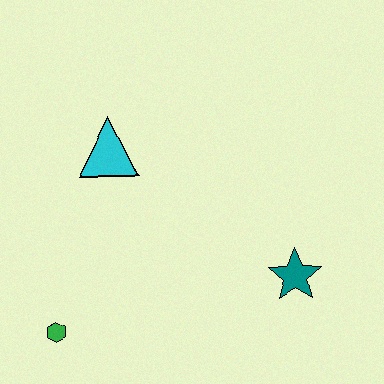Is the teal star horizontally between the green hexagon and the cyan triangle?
No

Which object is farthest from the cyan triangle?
The teal star is farthest from the cyan triangle.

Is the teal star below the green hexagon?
No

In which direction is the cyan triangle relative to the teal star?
The cyan triangle is to the left of the teal star.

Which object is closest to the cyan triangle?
The green hexagon is closest to the cyan triangle.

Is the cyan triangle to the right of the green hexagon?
Yes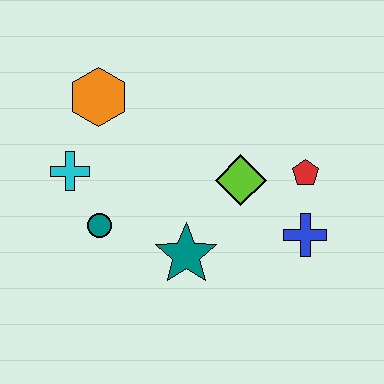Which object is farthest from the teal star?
The orange hexagon is farthest from the teal star.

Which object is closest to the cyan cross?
The teal circle is closest to the cyan cross.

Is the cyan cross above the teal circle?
Yes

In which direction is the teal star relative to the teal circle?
The teal star is to the right of the teal circle.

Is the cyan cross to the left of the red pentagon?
Yes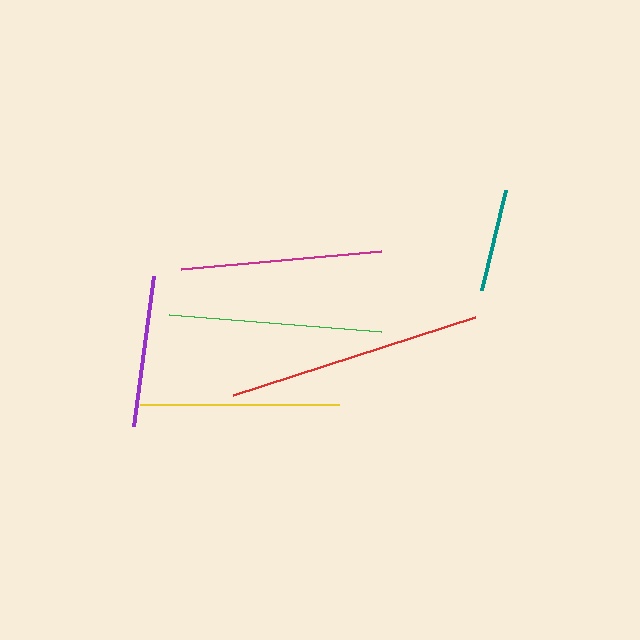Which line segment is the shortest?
The teal line is the shortest at approximately 102 pixels.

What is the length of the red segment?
The red segment is approximately 255 pixels long.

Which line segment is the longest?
The red line is the longest at approximately 255 pixels.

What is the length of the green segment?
The green segment is approximately 213 pixels long.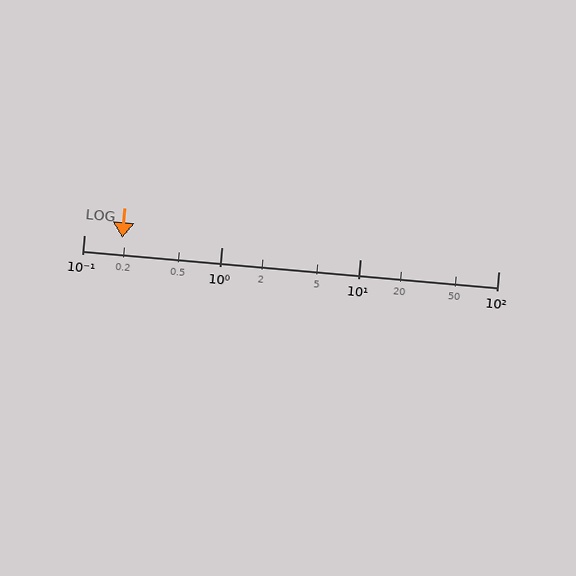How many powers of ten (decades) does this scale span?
The scale spans 3 decades, from 0.1 to 100.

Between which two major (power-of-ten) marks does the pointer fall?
The pointer is between 0.1 and 1.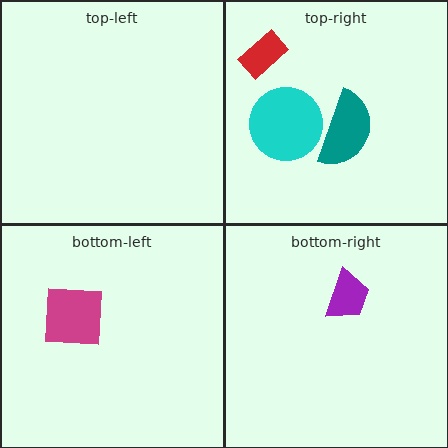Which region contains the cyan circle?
The top-right region.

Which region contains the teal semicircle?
The top-right region.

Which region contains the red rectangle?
The top-right region.